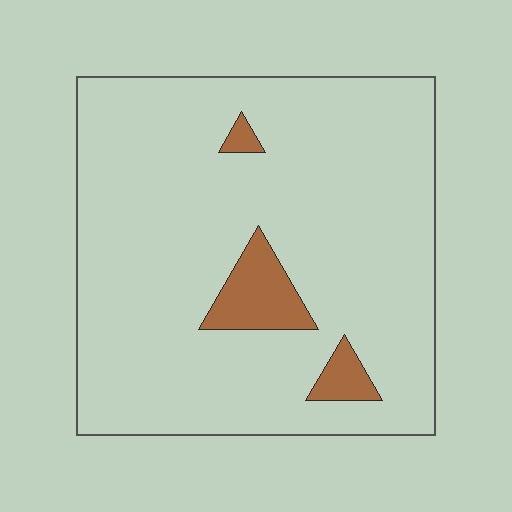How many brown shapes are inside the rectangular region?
3.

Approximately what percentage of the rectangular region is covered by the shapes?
Approximately 10%.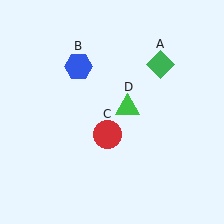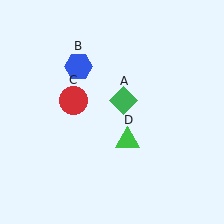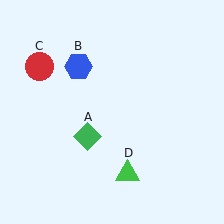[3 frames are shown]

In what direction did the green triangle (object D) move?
The green triangle (object D) moved down.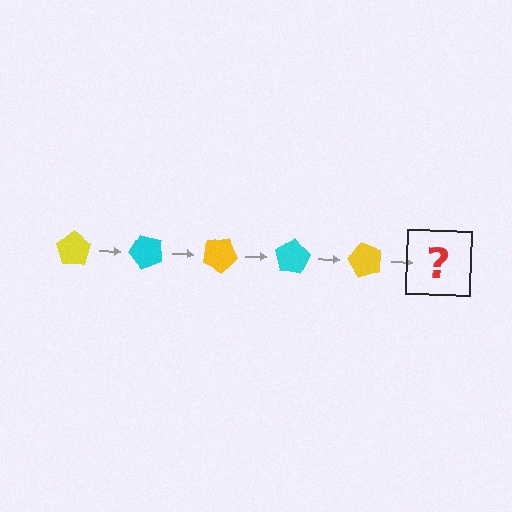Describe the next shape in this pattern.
It should be a cyan pentagon, rotated 250 degrees from the start.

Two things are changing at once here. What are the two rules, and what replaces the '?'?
The two rules are that it rotates 50 degrees each step and the color cycles through yellow and cyan. The '?' should be a cyan pentagon, rotated 250 degrees from the start.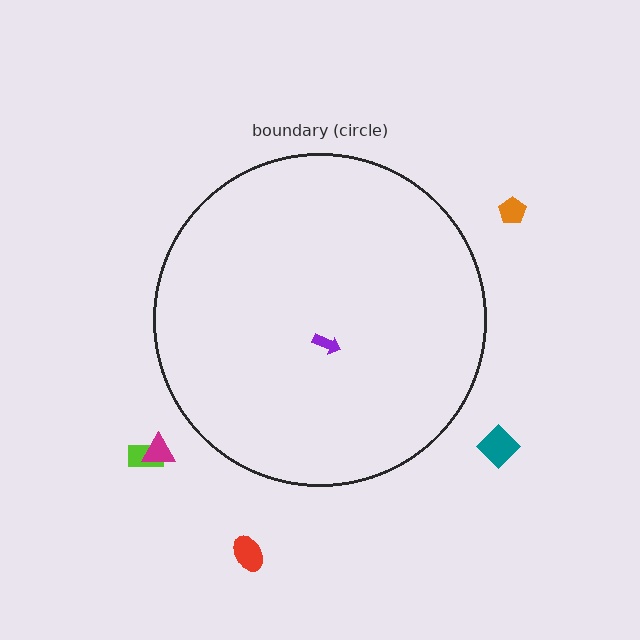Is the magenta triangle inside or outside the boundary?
Outside.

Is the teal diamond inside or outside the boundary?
Outside.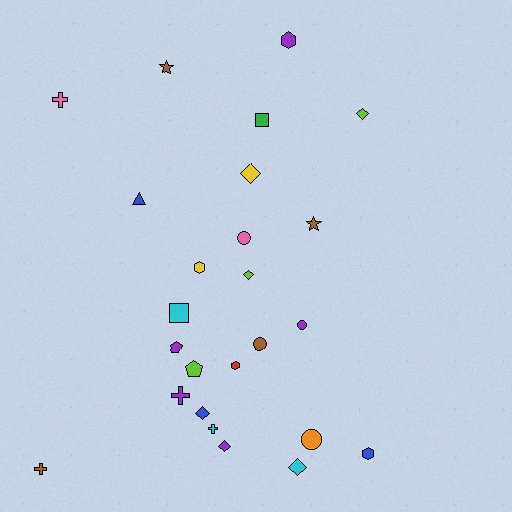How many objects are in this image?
There are 25 objects.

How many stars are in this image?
There are 2 stars.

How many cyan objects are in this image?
There are 3 cyan objects.